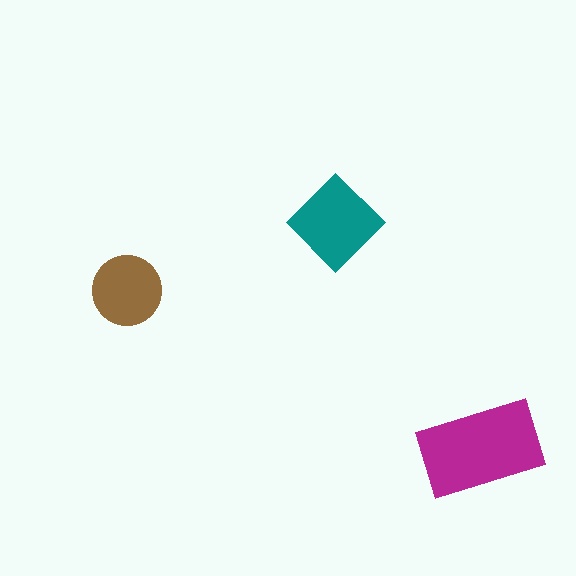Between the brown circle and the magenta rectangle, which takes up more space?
The magenta rectangle.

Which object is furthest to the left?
The brown circle is leftmost.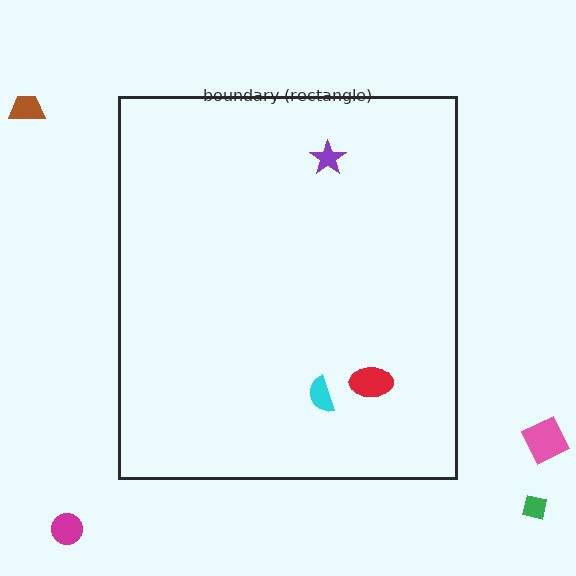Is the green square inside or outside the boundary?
Outside.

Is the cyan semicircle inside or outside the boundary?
Inside.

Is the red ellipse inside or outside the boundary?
Inside.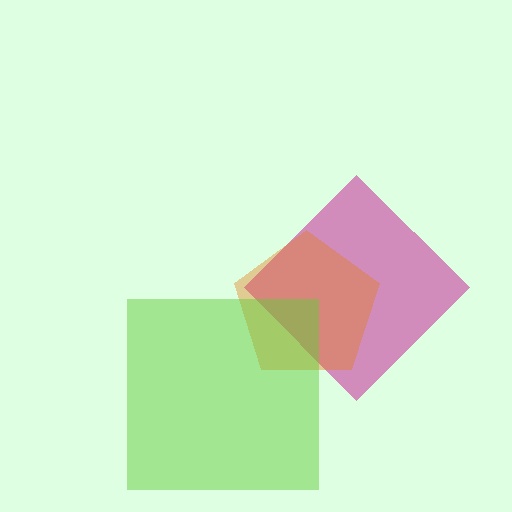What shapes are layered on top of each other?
The layered shapes are: a magenta diamond, an orange pentagon, a lime square.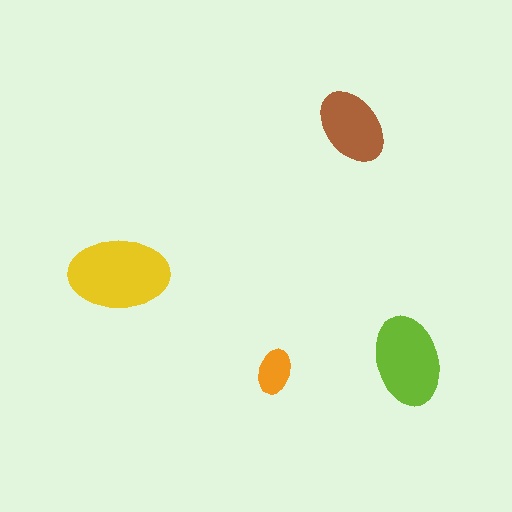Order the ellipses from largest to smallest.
the yellow one, the lime one, the brown one, the orange one.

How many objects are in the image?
There are 4 objects in the image.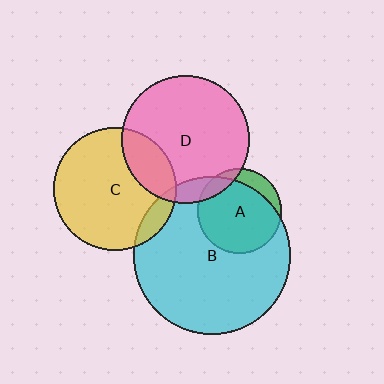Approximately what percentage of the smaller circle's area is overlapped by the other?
Approximately 10%.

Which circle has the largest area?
Circle B (cyan).